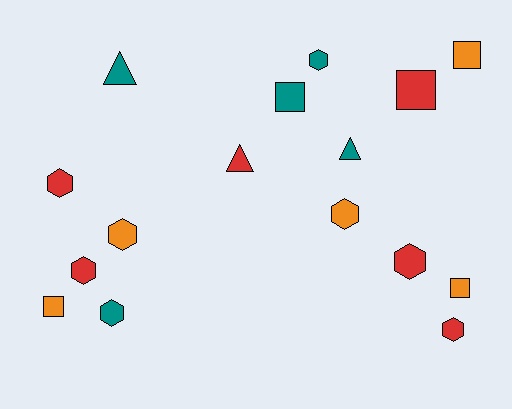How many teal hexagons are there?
There are 2 teal hexagons.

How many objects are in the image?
There are 16 objects.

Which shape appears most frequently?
Hexagon, with 8 objects.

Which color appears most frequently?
Red, with 6 objects.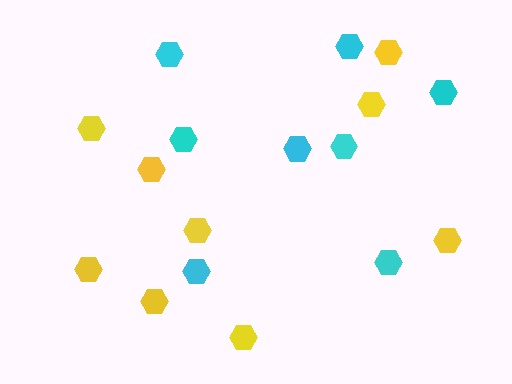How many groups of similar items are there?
There are 2 groups: one group of cyan hexagons (8) and one group of yellow hexagons (9).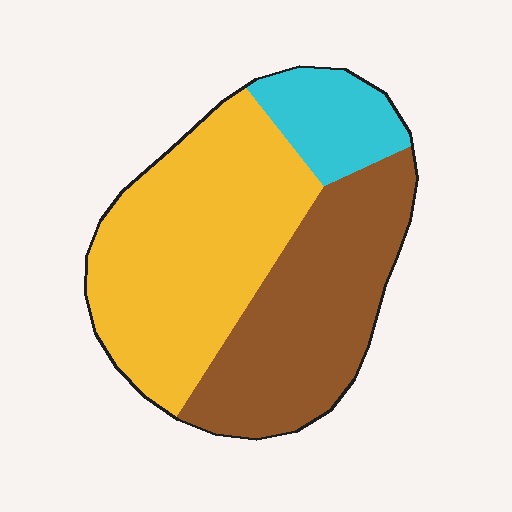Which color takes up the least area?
Cyan, at roughly 15%.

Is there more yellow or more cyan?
Yellow.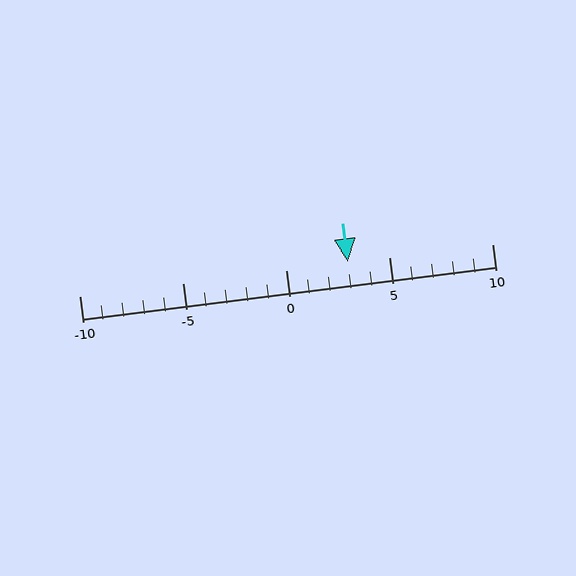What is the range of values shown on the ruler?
The ruler shows values from -10 to 10.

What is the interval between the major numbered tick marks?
The major tick marks are spaced 5 units apart.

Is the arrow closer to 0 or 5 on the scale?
The arrow is closer to 5.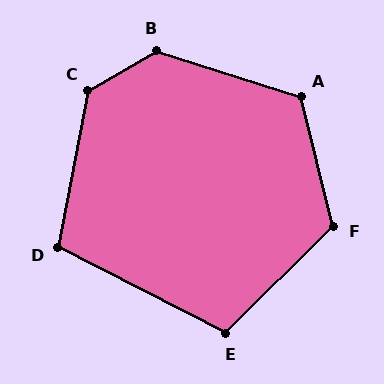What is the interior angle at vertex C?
Approximately 131 degrees (obtuse).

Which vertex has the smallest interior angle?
D, at approximately 106 degrees.